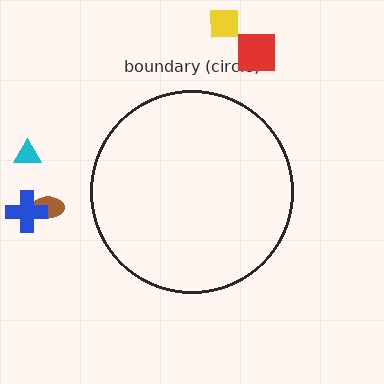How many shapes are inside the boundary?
0 inside, 5 outside.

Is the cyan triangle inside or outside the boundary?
Outside.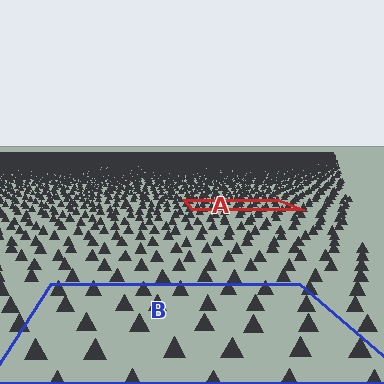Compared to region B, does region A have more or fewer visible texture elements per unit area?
Region A has more texture elements per unit area — they are packed more densely because it is farther away.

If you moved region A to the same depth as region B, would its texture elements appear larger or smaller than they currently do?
They would appear larger. At a closer depth, the same texture elements are projected at a bigger on-screen size.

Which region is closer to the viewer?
Region B is closer. The texture elements there are larger and more spread out.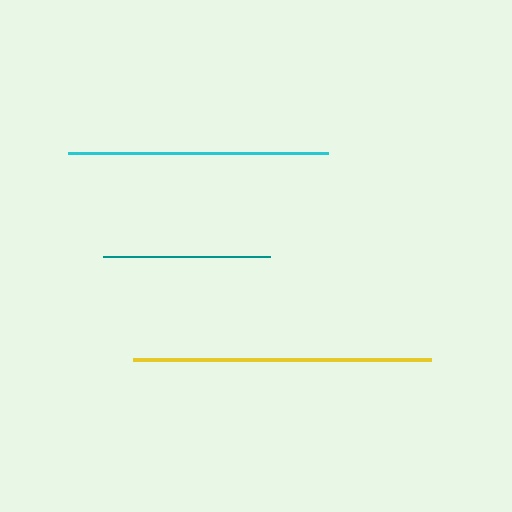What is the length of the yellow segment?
The yellow segment is approximately 298 pixels long.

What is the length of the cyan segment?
The cyan segment is approximately 259 pixels long.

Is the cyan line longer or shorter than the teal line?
The cyan line is longer than the teal line.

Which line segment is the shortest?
The teal line is the shortest at approximately 167 pixels.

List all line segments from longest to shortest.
From longest to shortest: yellow, cyan, teal.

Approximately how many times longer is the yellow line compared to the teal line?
The yellow line is approximately 1.8 times the length of the teal line.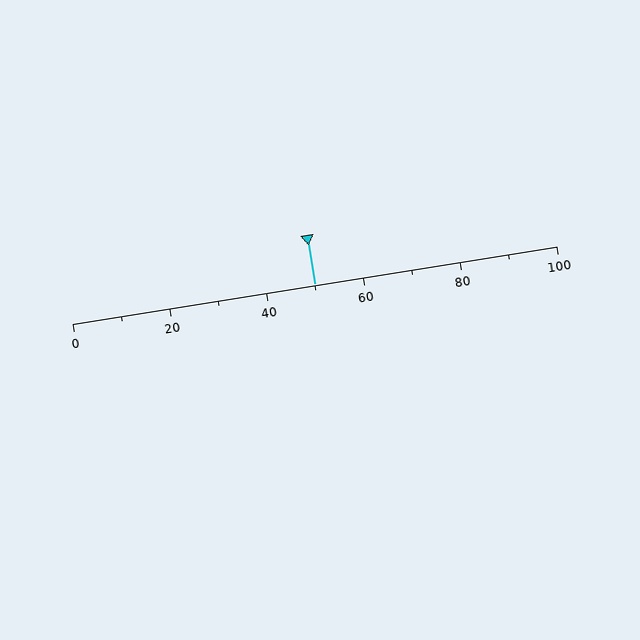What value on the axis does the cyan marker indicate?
The marker indicates approximately 50.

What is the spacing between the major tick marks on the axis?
The major ticks are spaced 20 apart.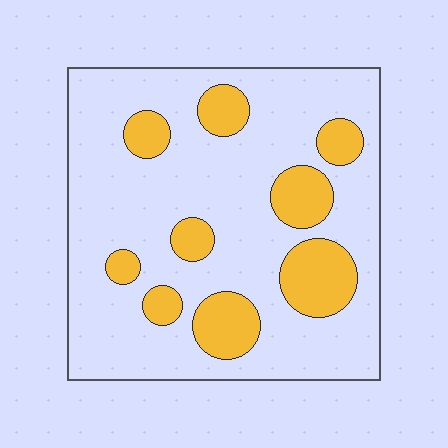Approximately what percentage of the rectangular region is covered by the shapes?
Approximately 20%.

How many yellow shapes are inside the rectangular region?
9.